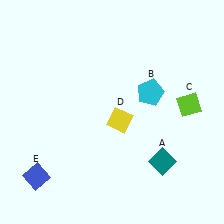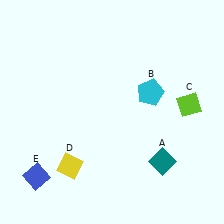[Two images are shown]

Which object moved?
The yellow diamond (D) moved left.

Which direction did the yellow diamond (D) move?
The yellow diamond (D) moved left.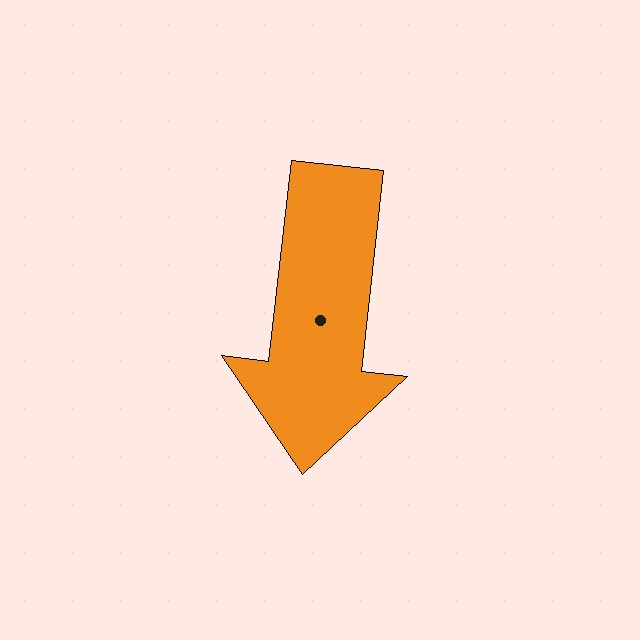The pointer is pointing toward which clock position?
Roughly 6 o'clock.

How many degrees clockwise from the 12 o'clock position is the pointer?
Approximately 186 degrees.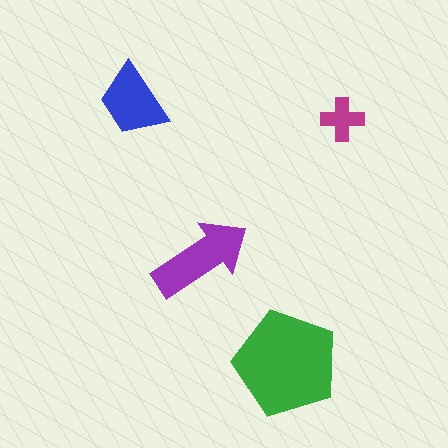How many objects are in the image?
There are 4 objects in the image.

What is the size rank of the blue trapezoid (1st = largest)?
3rd.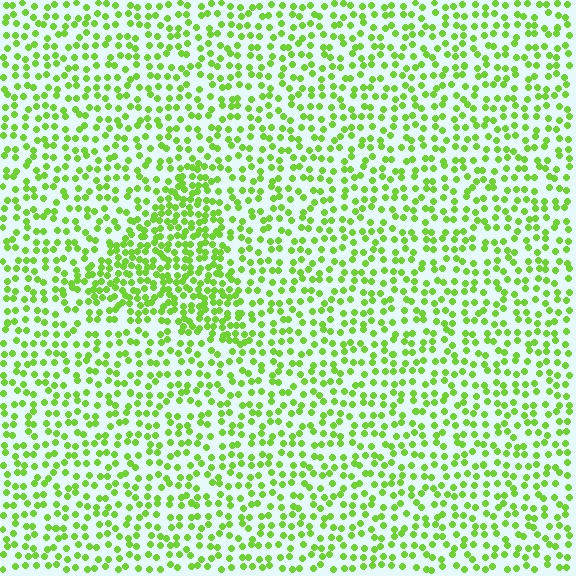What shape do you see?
I see a triangle.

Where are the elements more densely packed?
The elements are more densely packed inside the triangle boundary.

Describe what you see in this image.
The image contains small lime elements arranged at two different densities. A triangle-shaped region is visible where the elements are more densely packed than the surrounding area.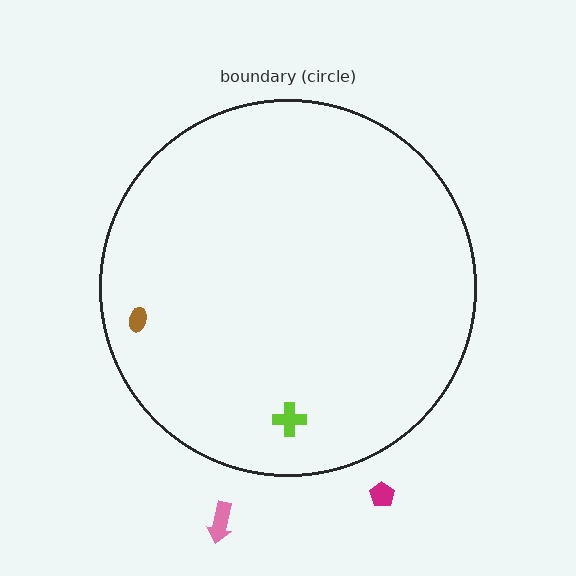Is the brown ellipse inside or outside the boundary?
Inside.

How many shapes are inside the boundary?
2 inside, 2 outside.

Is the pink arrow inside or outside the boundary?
Outside.